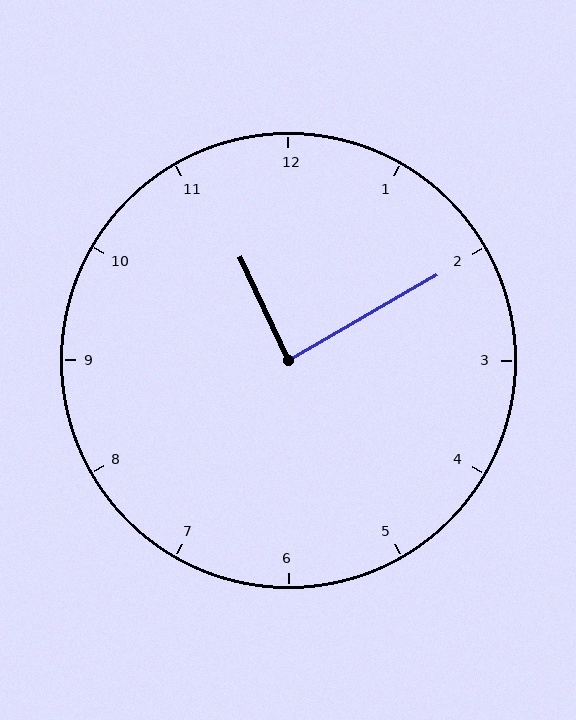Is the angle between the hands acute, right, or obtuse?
It is right.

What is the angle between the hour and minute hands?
Approximately 85 degrees.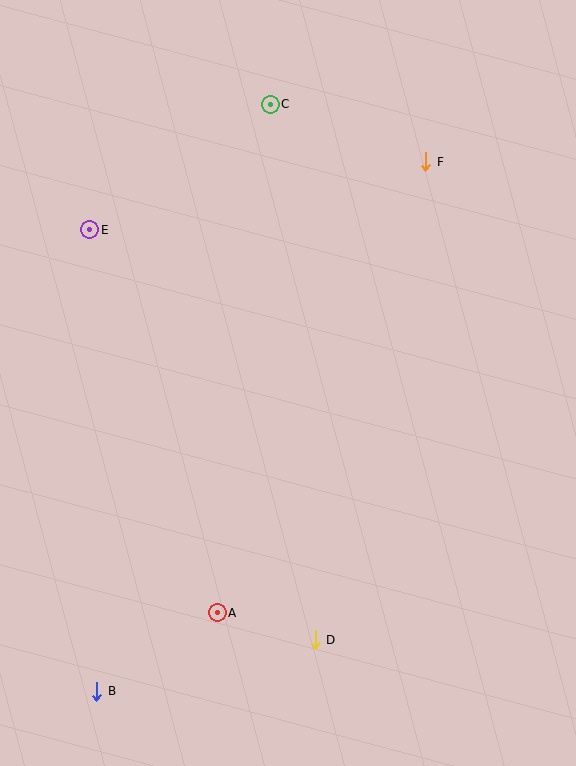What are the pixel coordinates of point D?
Point D is at (315, 640).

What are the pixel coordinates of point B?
Point B is at (97, 691).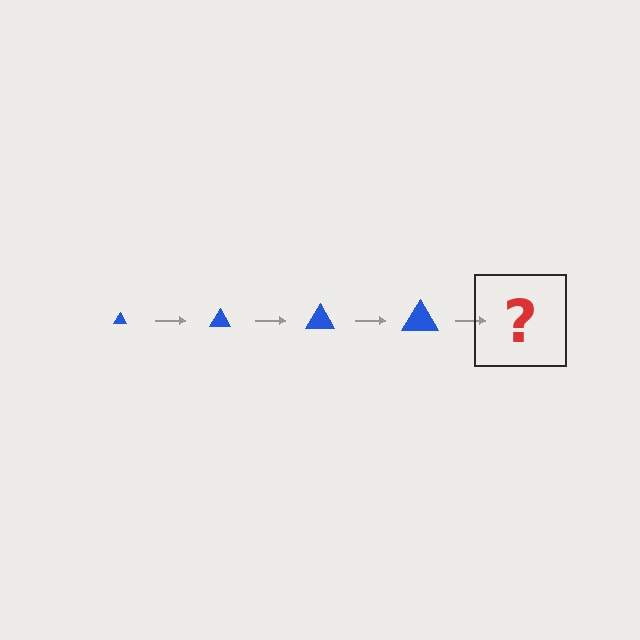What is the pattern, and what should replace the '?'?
The pattern is that the triangle gets progressively larger each step. The '?' should be a blue triangle, larger than the previous one.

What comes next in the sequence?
The next element should be a blue triangle, larger than the previous one.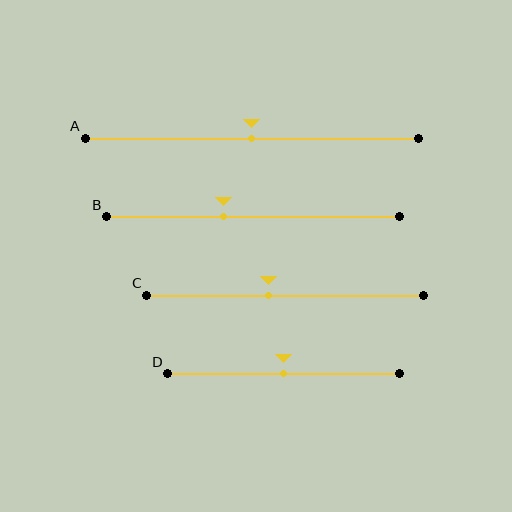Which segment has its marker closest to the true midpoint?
Segment A has its marker closest to the true midpoint.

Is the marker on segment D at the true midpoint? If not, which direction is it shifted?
Yes, the marker on segment D is at the true midpoint.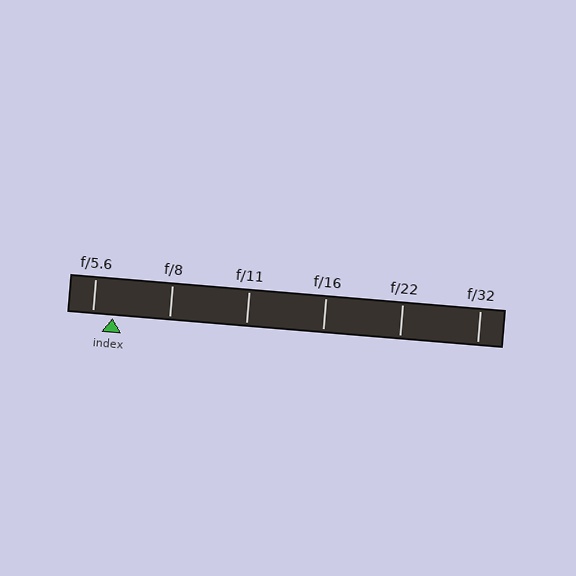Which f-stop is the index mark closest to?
The index mark is closest to f/5.6.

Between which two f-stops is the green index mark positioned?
The index mark is between f/5.6 and f/8.